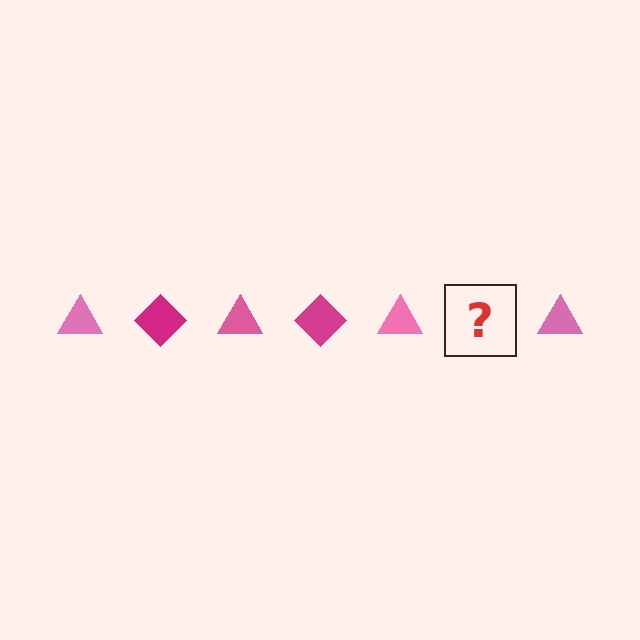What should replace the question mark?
The question mark should be replaced with a magenta diamond.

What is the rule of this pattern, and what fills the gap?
The rule is that the pattern alternates between pink triangle and magenta diamond. The gap should be filled with a magenta diamond.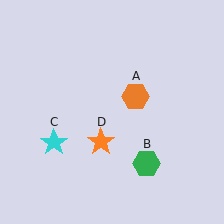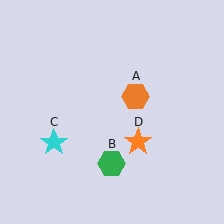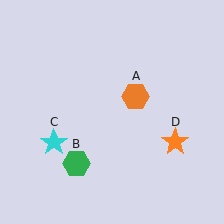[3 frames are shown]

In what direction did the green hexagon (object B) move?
The green hexagon (object B) moved left.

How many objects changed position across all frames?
2 objects changed position: green hexagon (object B), orange star (object D).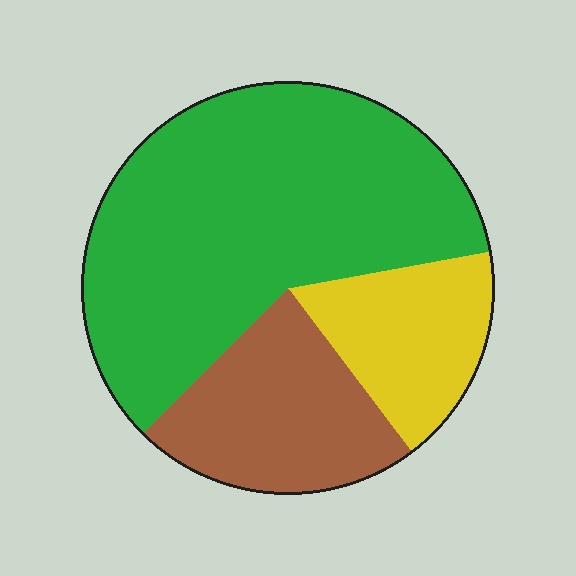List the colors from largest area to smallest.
From largest to smallest: green, brown, yellow.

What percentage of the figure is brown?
Brown covers 23% of the figure.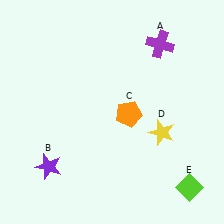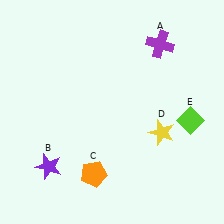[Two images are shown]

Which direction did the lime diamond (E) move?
The lime diamond (E) moved up.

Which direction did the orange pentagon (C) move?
The orange pentagon (C) moved down.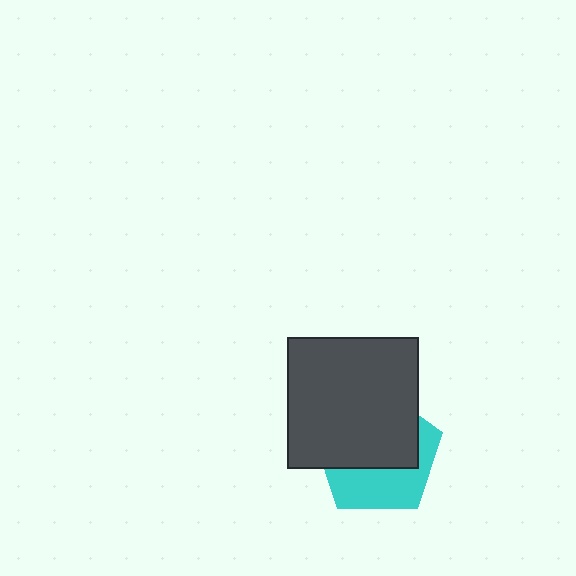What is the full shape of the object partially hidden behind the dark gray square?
The partially hidden object is a cyan pentagon.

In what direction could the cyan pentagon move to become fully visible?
The cyan pentagon could move down. That would shift it out from behind the dark gray square entirely.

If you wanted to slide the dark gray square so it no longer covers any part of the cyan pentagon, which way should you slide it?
Slide it up — that is the most direct way to separate the two shapes.